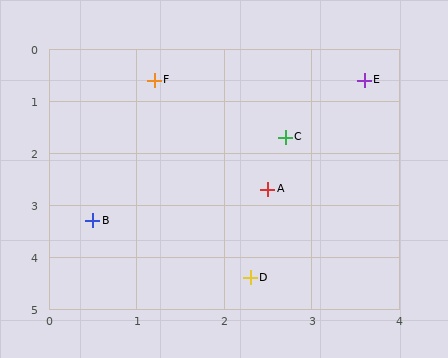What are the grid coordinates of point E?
Point E is at approximately (3.6, 0.6).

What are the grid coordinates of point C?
Point C is at approximately (2.7, 1.7).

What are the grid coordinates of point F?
Point F is at approximately (1.2, 0.6).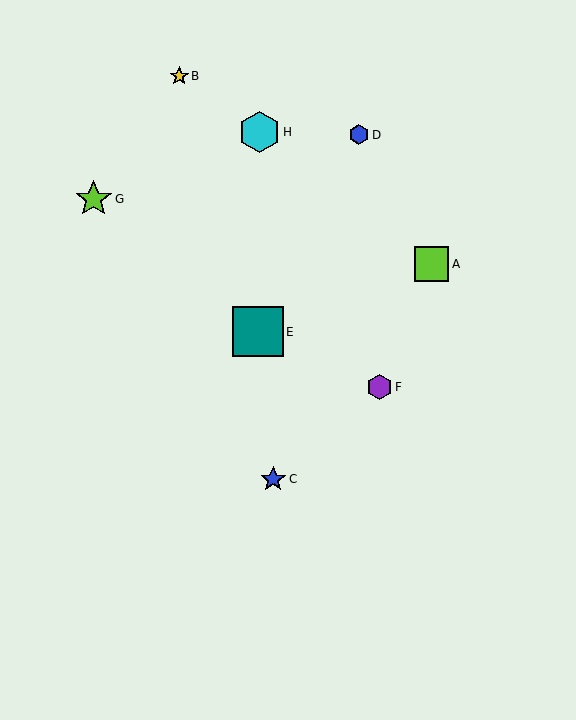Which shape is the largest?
The teal square (labeled E) is the largest.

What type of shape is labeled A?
Shape A is a lime square.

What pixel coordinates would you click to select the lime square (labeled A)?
Click at (432, 264) to select the lime square A.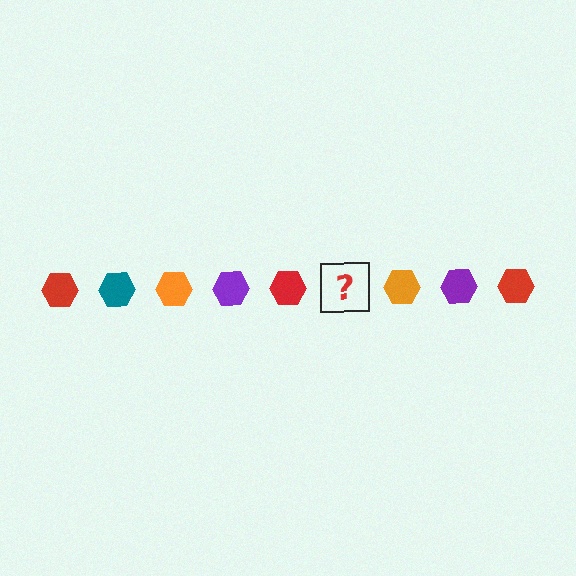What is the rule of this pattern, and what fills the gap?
The rule is that the pattern cycles through red, teal, orange, purple hexagons. The gap should be filled with a teal hexagon.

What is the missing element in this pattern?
The missing element is a teal hexagon.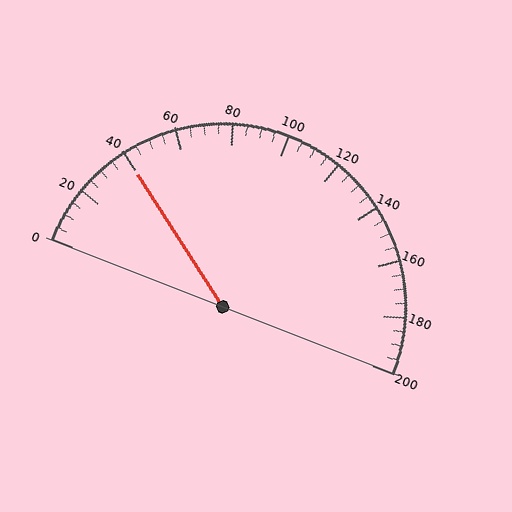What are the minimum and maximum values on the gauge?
The gauge ranges from 0 to 200.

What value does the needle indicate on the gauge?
The needle indicates approximately 40.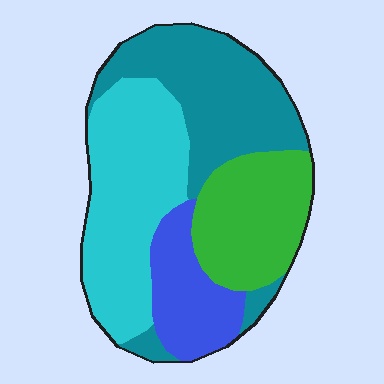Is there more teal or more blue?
Teal.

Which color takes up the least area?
Blue, at roughly 15%.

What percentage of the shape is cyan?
Cyan takes up about one third (1/3) of the shape.